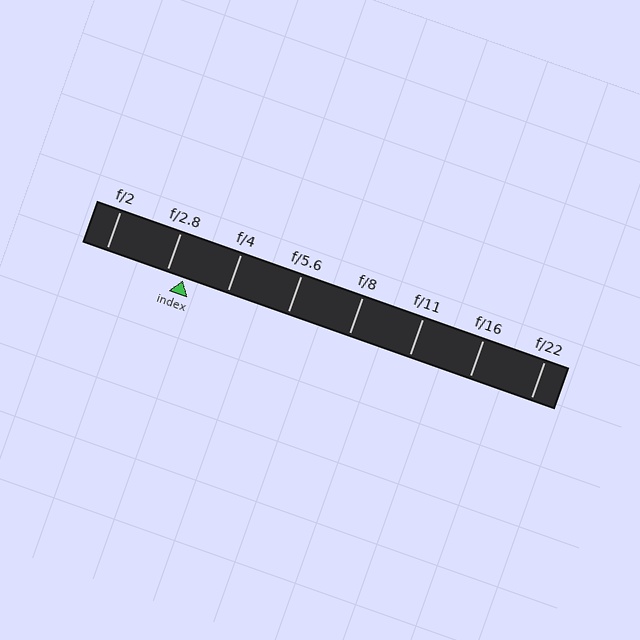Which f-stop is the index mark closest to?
The index mark is closest to f/2.8.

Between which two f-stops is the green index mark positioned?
The index mark is between f/2.8 and f/4.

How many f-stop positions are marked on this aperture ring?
There are 8 f-stop positions marked.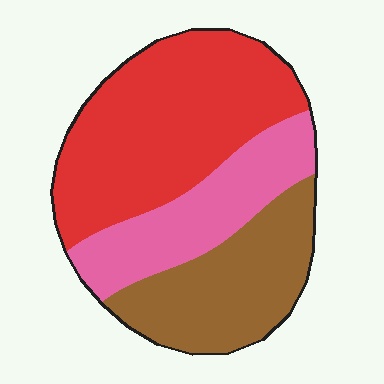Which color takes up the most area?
Red, at roughly 45%.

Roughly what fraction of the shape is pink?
Pink takes up about one quarter (1/4) of the shape.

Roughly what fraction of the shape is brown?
Brown takes up about one quarter (1/4) of the shape.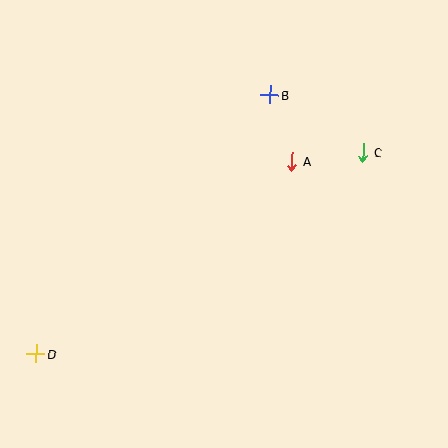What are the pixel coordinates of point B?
Point B is at (270, 95).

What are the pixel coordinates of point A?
Point A is at (292, 161).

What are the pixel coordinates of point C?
Point C is at (363, 152).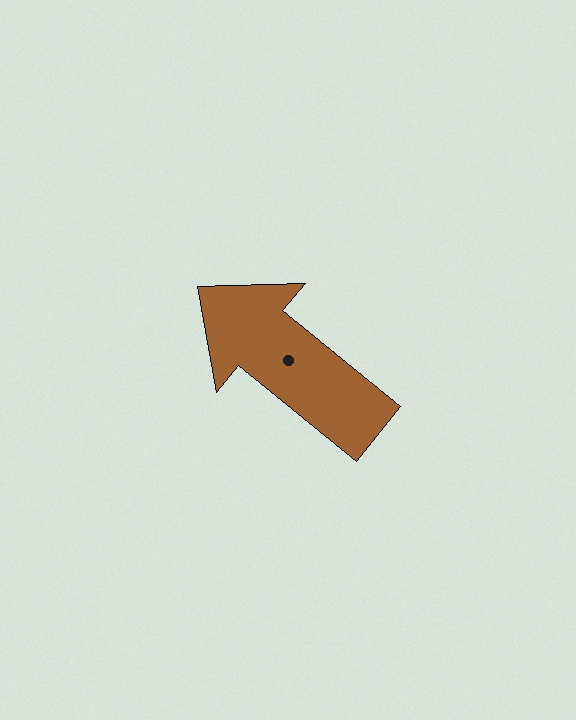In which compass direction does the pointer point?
Northwest.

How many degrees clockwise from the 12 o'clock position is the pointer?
Approximately 309 degrees.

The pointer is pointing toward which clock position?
Roughly 10 o'clock.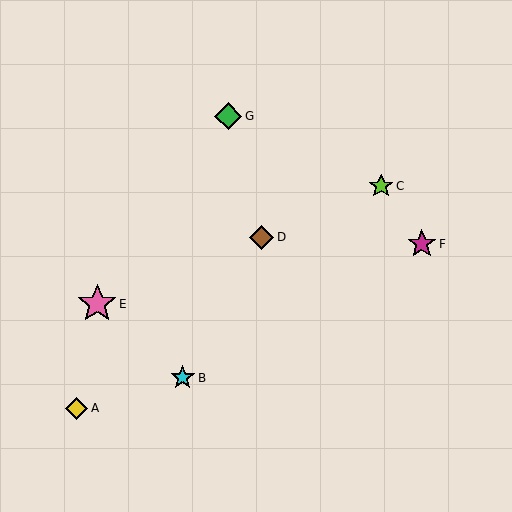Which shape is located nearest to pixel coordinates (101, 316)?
The pink star (labeled E) at (97, 304) is nearest to that location.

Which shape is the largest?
The pink star (labeled E) is the largest.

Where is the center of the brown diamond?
The center of the brown diamond is at (262, 237).